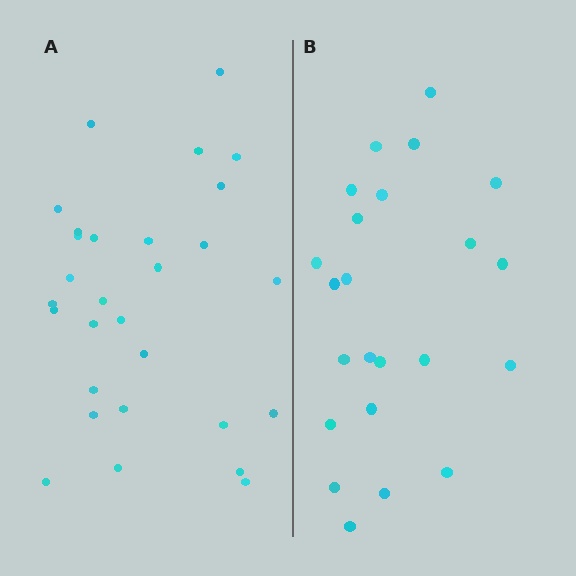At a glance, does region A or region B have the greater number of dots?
Region A (the left region) has more dots.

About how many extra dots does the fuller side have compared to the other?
Region A has about 6 more dots than region B.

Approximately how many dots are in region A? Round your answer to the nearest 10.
About 30 dots. (The exact count is 29, which rounds to 30.)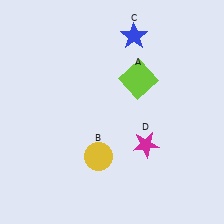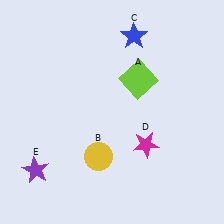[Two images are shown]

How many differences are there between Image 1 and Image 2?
There is 1 difference between the two images.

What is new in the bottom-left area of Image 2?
A purple star (E) was added in the bottom-left area of Image 2.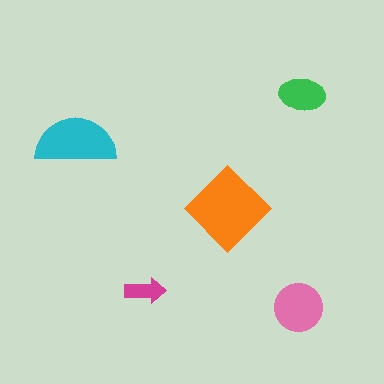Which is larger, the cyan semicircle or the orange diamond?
The orange diamond.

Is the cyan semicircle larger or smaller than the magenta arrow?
Larger.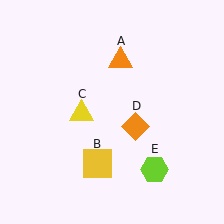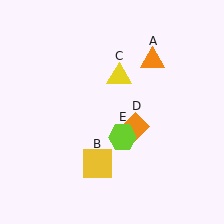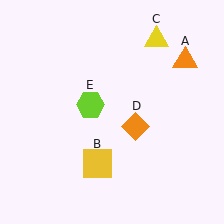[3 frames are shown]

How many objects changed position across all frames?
3 objects changed position: orange triangle (object A), yellow triangle (object C), lime hexagon (object E).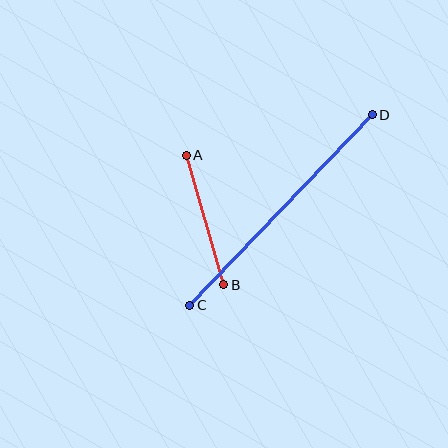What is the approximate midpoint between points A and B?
The midpoint is at approximately (205, 220) pixels.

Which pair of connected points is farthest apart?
Points C and D are farthest apart.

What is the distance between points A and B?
The distance is approximately 135 pixels.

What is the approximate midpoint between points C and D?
The midpoint is at approximately (281, 210) pixels.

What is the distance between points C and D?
The distance is approximately 264 pixels.